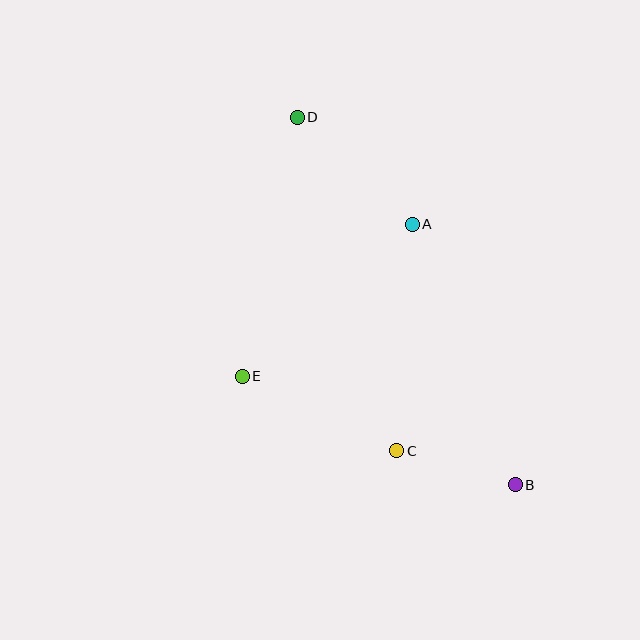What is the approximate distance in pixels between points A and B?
The distance between A and B is approximately 280 pixels.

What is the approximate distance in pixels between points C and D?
The distance between C and D is approximately 348 pixels.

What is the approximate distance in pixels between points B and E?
The distance between B and E is approximately 294 pixels.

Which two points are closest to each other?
Points B and C are closest to each other.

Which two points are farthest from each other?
Points B and D are farthest from each other.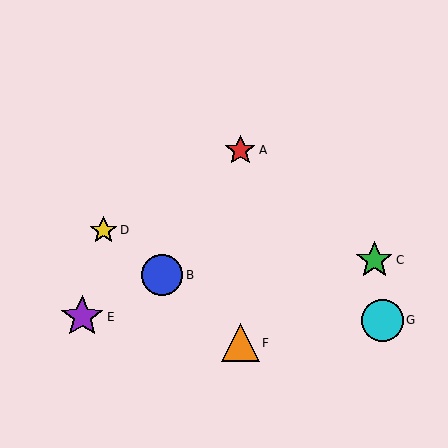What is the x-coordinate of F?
Object F is at x≈240.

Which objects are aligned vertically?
Objects A, F are aligned vertically.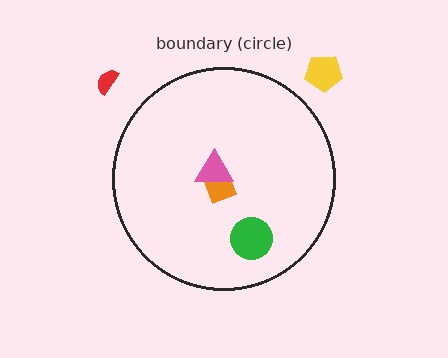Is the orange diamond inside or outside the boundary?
Inside.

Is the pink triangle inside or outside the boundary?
Inside.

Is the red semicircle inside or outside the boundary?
Outside.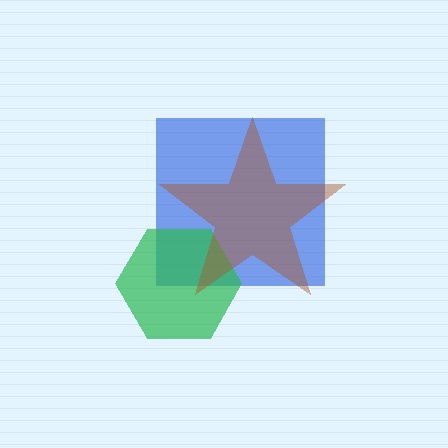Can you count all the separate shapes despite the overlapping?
Yes, there are 3 separate shapes.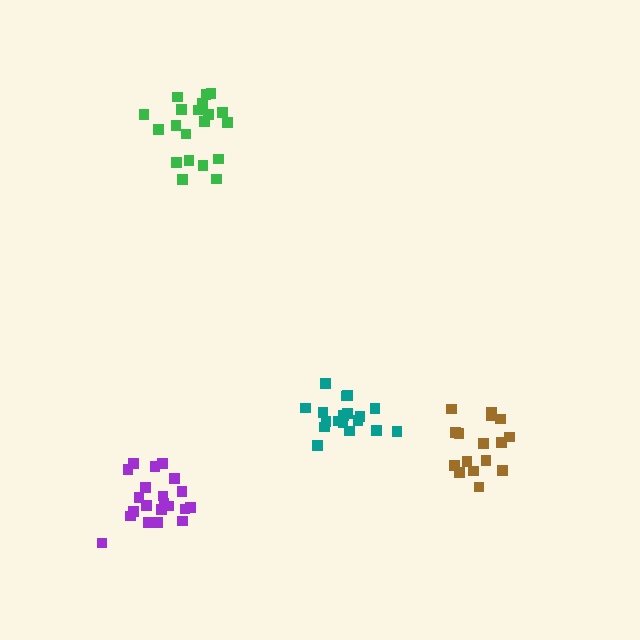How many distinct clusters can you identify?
There are 4 distinct clusters.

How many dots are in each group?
Group 1: 19 dots, Group 2: 16 dots, Group 3: 21 dots, Group 4: 20 dots (76 total).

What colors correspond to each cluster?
The clusters are colored: teal, brown, purple, green.